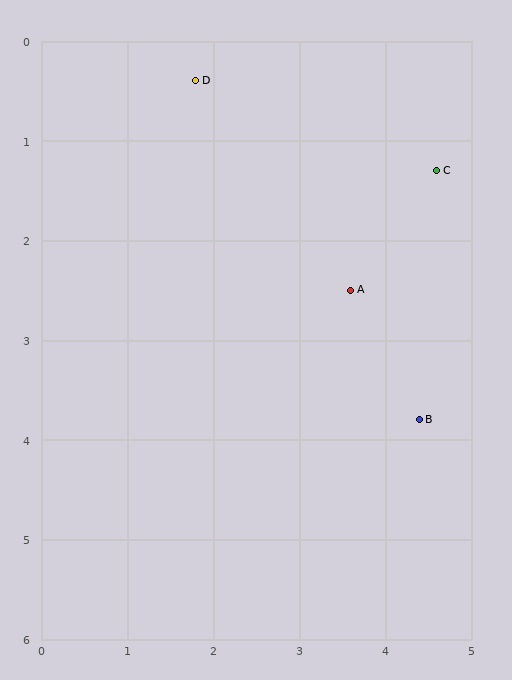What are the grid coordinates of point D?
Point D is at approximately (1.8, 0.4).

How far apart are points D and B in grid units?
Points D and B are about 4.3 grid units apart.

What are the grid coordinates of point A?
Point A is at approximately (3.6, 2.5).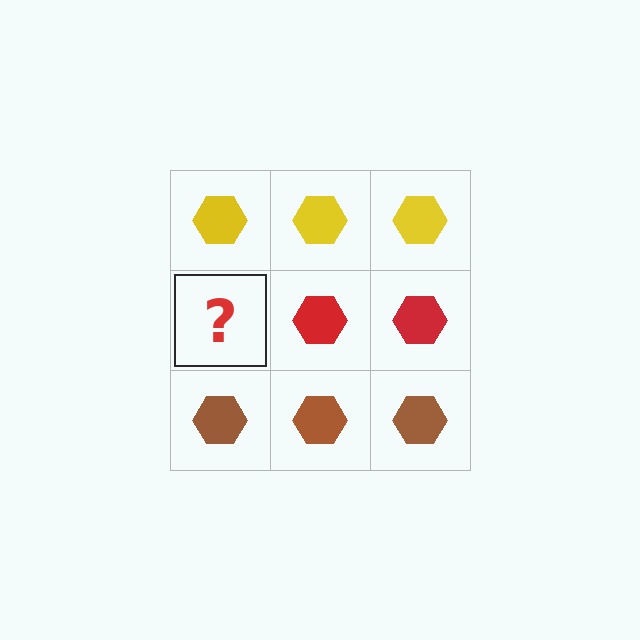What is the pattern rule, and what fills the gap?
The rule is that each row has a consistent color. The gap should be filled with a red hexagon.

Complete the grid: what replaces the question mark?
The question mark should be replaced with a red hexagon.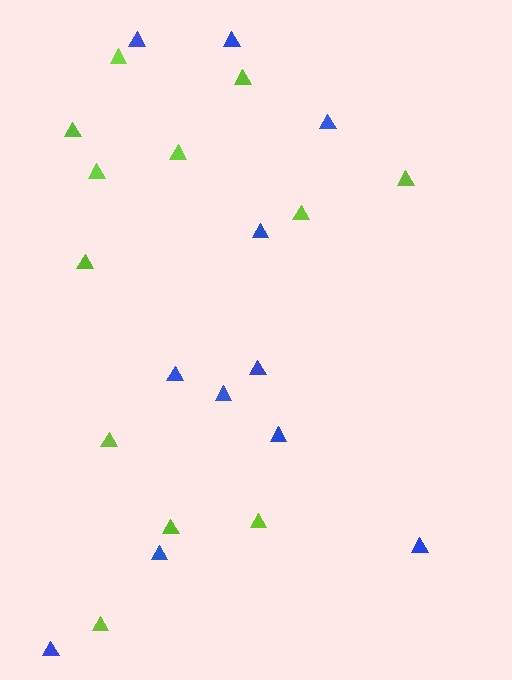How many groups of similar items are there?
There are 2 groups: one group of lime triangles (12) and one group of blue triangles (11).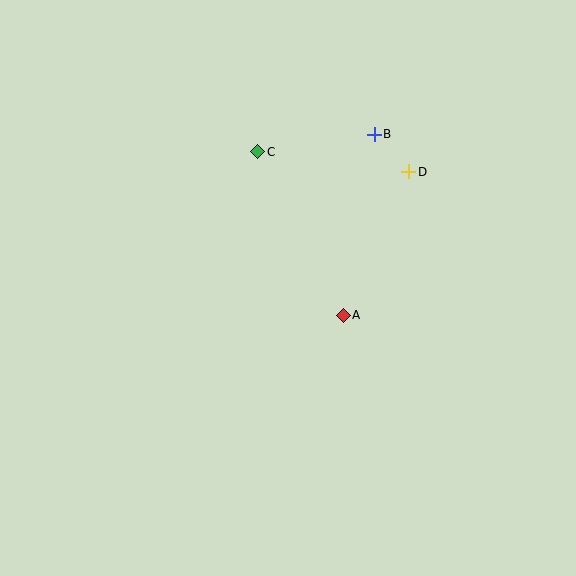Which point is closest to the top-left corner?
Point C is closest to the top-left corner.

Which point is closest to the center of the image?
Point A at (343, 315) is closest to the center.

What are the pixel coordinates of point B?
Point B is at (374, 134).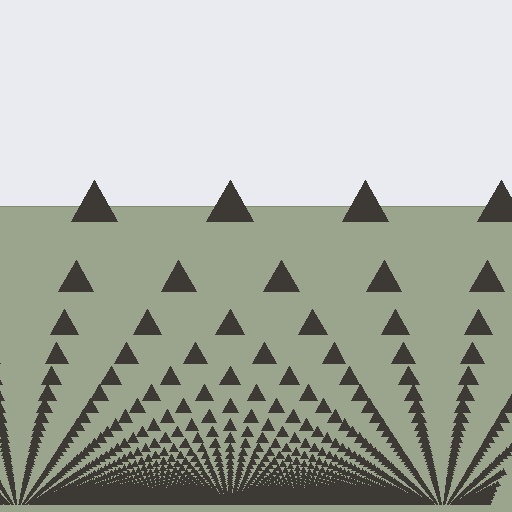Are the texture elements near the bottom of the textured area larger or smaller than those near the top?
Smaller. The gradient is inverted — elements near the bottom are smaller and denser.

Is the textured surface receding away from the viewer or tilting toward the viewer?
The surface appears to tilt toward the viewer. Texture elements get larger and sparser toward the top.